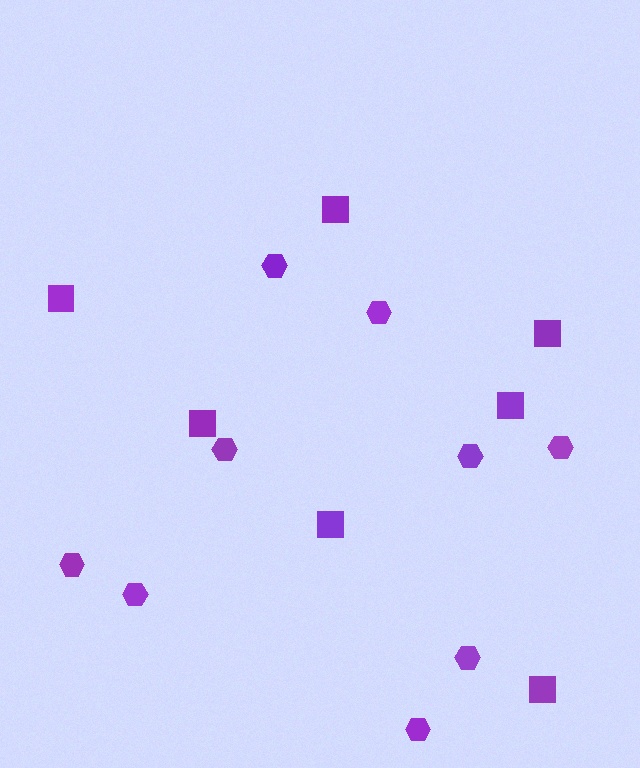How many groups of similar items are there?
There are 2 groups: one group of squares (7) and one group of hexagons (9).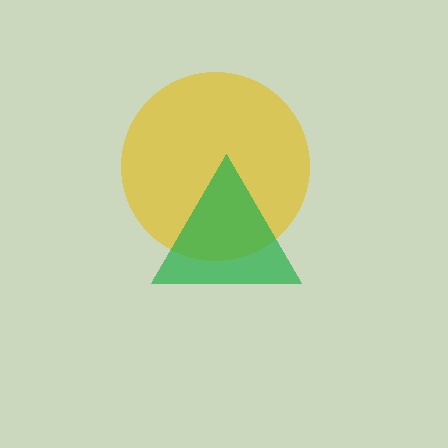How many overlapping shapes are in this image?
There are 2 overlapping shapes in the image.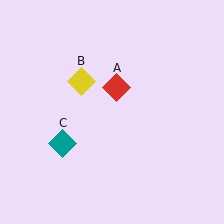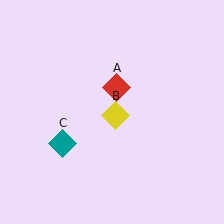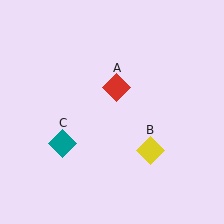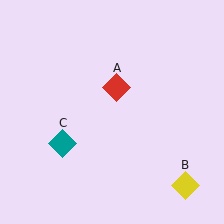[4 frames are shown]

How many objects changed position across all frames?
1 object changed position: yellow diamond (object B).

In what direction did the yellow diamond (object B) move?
The yellow diamond (object B) moved down and to the right.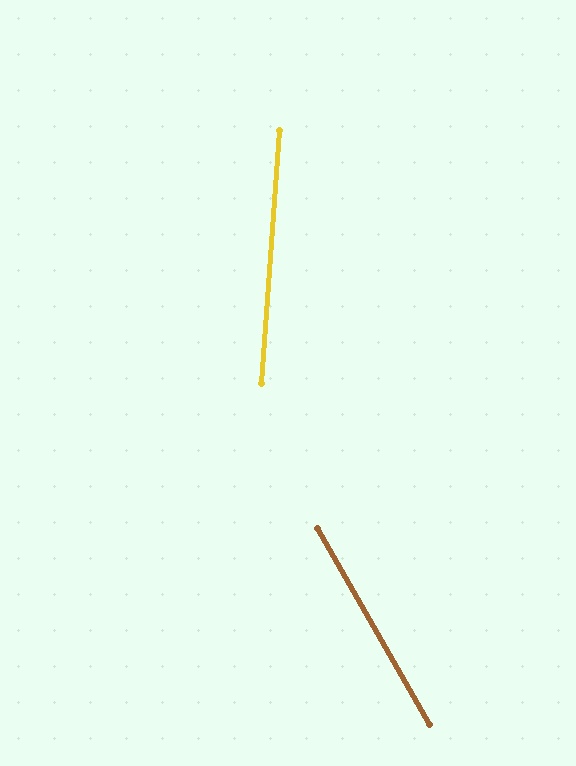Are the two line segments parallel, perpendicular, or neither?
Neither parallel nor perpendicular — they differ by about 34°.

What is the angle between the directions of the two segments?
Approximately 34 degrees.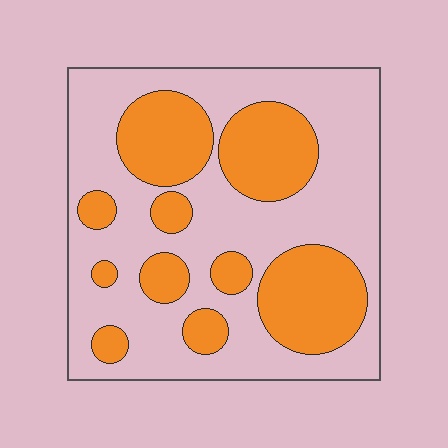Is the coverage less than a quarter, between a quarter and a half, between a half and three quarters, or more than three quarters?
Between a quarter and a half.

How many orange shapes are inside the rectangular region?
10.